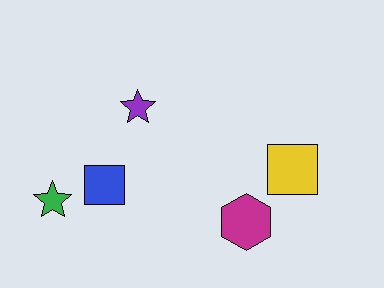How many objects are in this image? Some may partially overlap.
There are 5 objects.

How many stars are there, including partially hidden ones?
There are 2 stars.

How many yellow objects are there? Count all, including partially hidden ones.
There is 1 yellow object.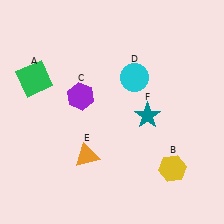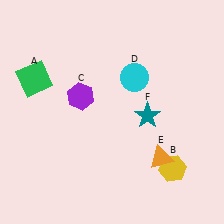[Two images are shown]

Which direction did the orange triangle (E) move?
The orange triangle (E) moved right.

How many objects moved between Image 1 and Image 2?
1 object moved between the two images.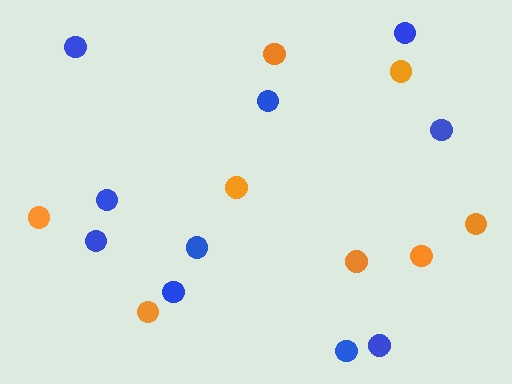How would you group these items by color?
There are 2 groups: one group of orange circles (8) and one group of blue circles (10).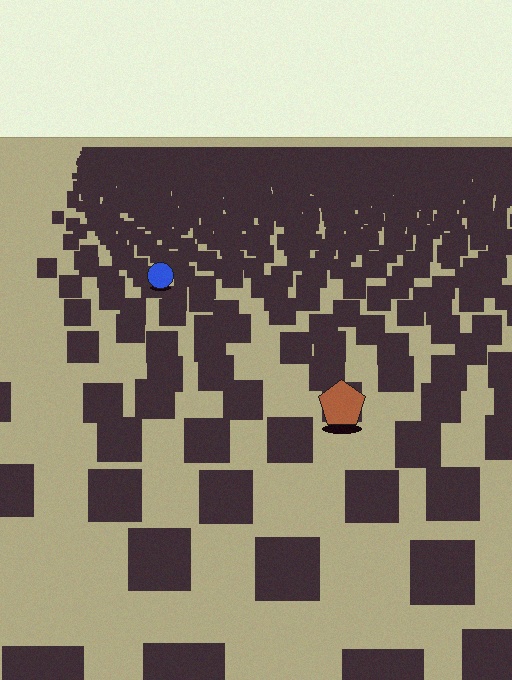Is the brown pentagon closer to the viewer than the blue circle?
Yes. The brown pentagon is closer — you can tell from the texture gradient: the ground texture is coarser near it.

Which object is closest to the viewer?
The brown pentagon is closest. The texture marks near it are larger and more spread out.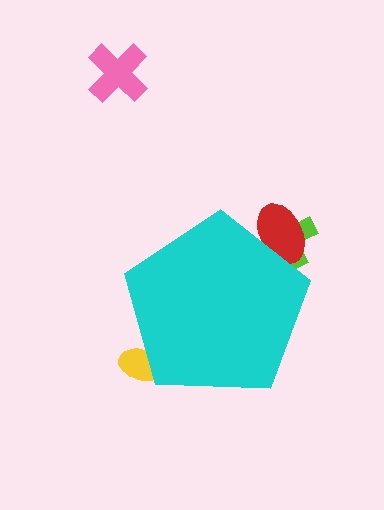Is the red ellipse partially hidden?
Yes, the red ellipse is partially hidden behind the cyan pentagon.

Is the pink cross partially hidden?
No, the pink cross is fully visible.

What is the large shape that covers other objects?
A cyan pentagon.